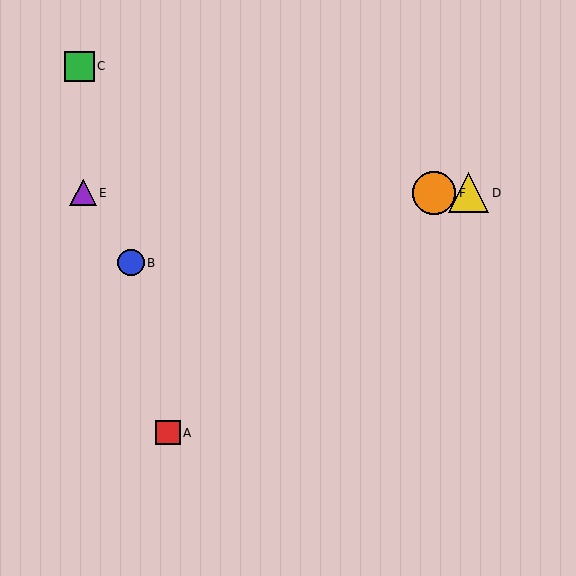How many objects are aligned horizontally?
3 objects (D, E, F) are aligned horizontally.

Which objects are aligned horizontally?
Objects D, E, F are aligned horizontally.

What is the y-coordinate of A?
Object A is at y≈433.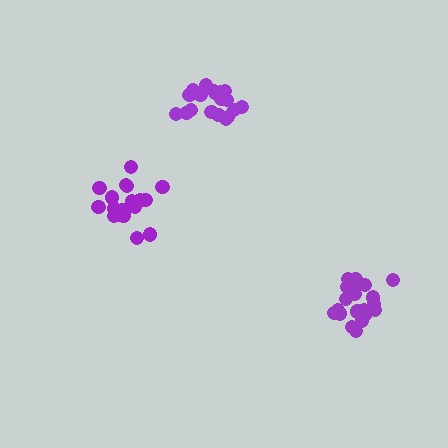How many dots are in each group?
Group 1: 21 dots, Group 2: 20 dots, Group 3: 19 dots (60 total).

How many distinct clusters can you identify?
There are 3 distinct clusters.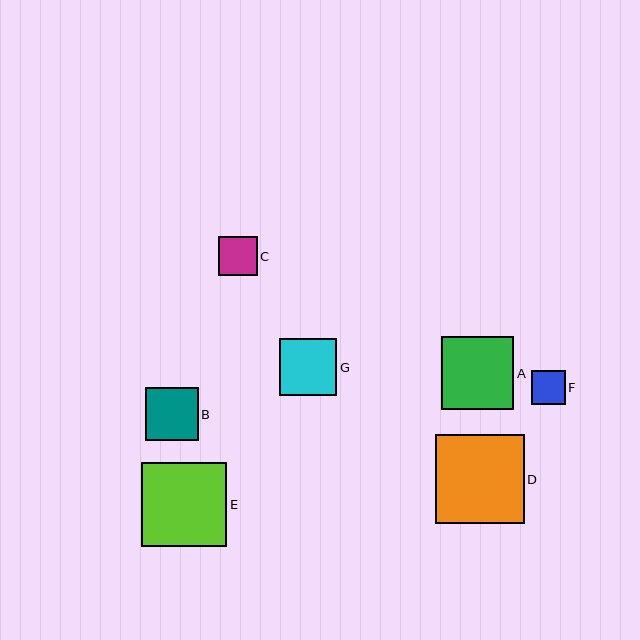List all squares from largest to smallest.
From largest to smallest: D, E, A, G, B, C, F.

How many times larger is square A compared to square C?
Square A is approximately 1.9 times the size of square C.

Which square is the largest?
Square D is the largest with a size of approximately 89 pixels.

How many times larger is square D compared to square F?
Square D is approximately 2.7 times the size of square F.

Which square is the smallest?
Square F is the smallest with a size of approximately 34 pixels.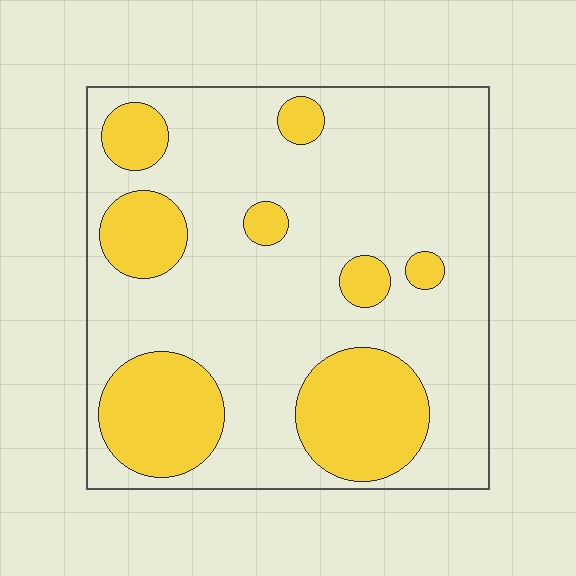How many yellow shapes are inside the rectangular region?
8.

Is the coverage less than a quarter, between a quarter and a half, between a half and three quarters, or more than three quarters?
Between a quarter and a half.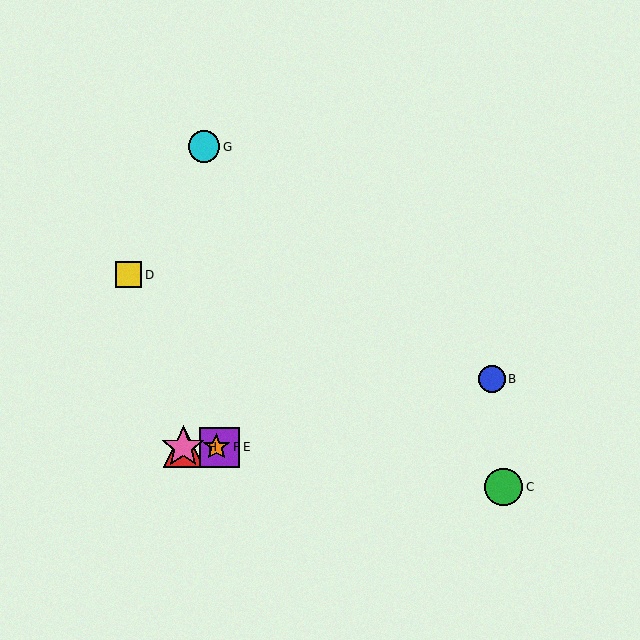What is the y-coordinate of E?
Object E is at y≈447.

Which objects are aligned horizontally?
Objects A, E, F, H are aligned horizontally.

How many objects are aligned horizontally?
4 objects (A, E, F, H) are aligned horizontally.